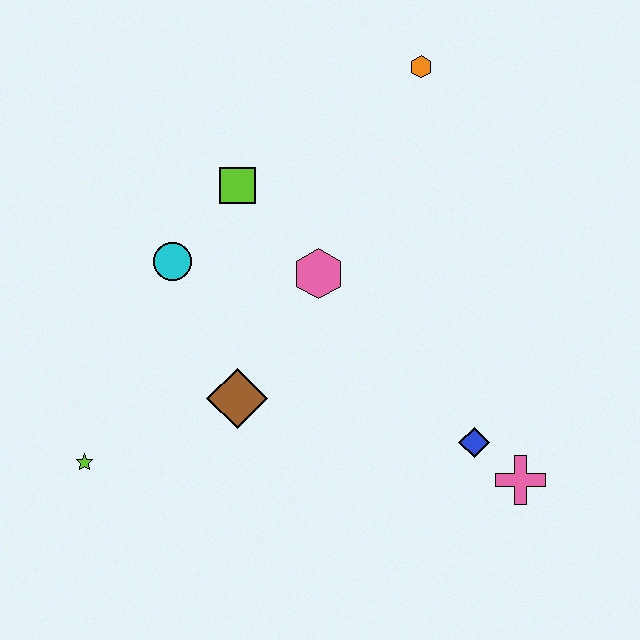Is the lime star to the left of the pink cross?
Yes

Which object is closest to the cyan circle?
The lime square is closest to the cyan circle.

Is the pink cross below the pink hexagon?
Yes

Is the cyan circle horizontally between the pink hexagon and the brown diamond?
No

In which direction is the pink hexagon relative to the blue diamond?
The pink hexagon is above the blue diamond.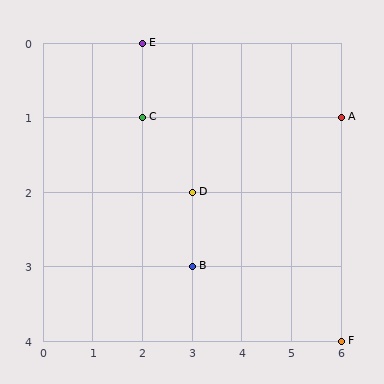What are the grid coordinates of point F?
Point F is at grid coordinates (6, 4).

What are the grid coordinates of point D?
Point D is at grid coordinates (3, 2).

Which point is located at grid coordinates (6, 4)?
Point F is at (6, 4).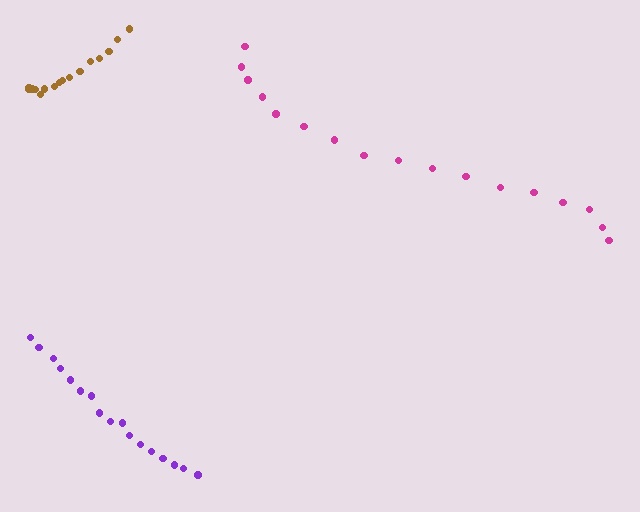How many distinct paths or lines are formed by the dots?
There are 3 distinct paths.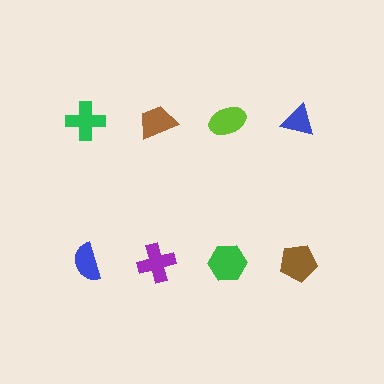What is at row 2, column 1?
A blue semicircle.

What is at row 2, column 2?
A purple cross.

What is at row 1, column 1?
A green cross.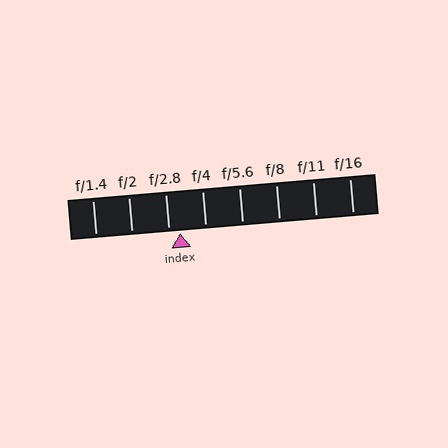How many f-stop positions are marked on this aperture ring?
There are 8 f-stop positions marked.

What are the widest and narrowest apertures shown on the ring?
The widest aperture shown is f/1.4 and the narrowest is f/16.